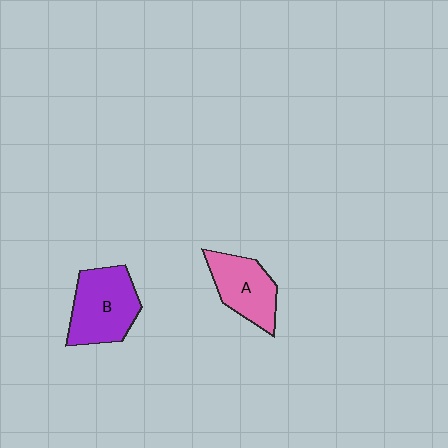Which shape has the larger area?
Shape B (purple).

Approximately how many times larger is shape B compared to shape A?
Approximately 1.3 times.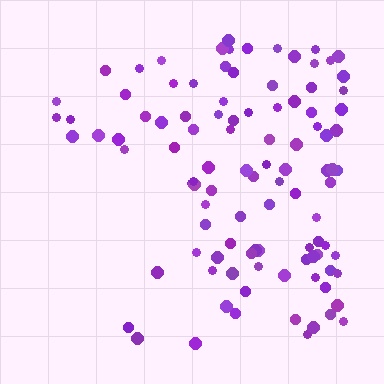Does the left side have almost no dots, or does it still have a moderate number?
Still a moderate number, just noticeably fewer than the right.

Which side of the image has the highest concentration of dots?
The right.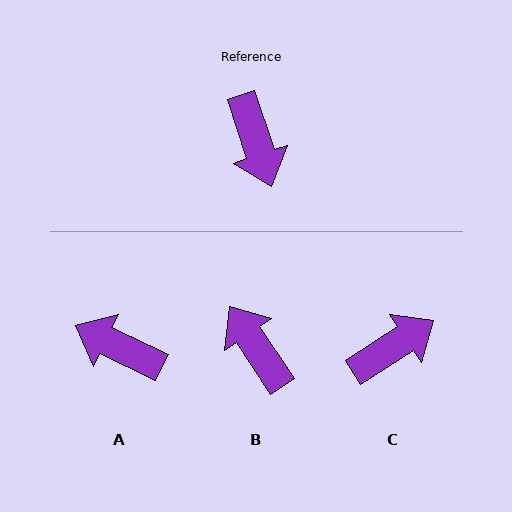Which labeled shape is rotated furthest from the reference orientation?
B, about 165 degrees away.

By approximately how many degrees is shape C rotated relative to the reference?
Approximately 104 degrees counter-clockwise.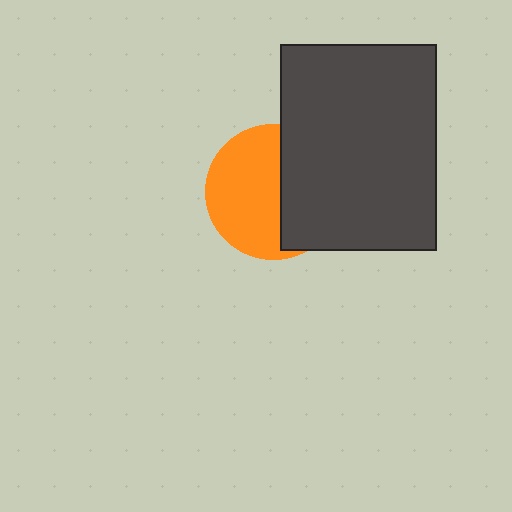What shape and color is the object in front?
The object in front is a dark gray rectangle.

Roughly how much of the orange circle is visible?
About half of it is visible (roughly 57%).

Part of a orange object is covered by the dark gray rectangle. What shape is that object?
It is a circle.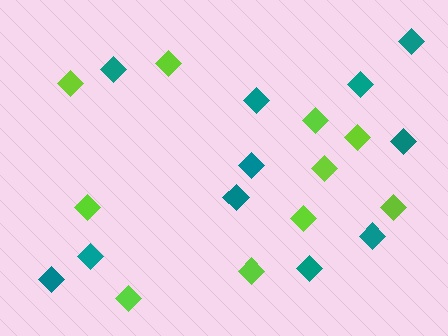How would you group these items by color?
There are 2 groups: one group of lime diamonds (10) and one group of teal diamonds (11).